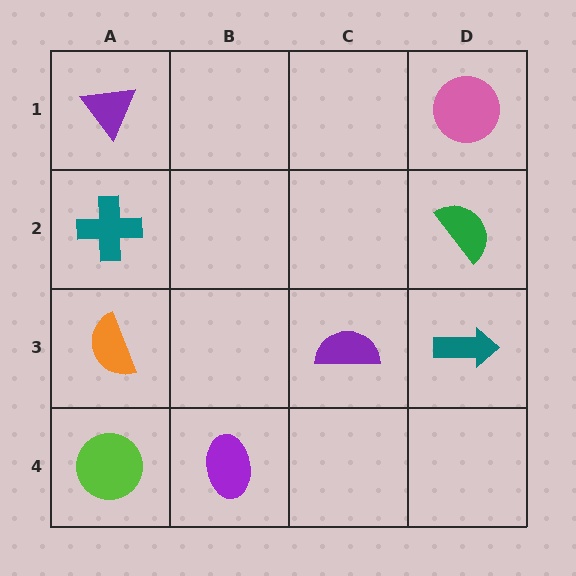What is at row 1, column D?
A pink circle.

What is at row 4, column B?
A purple ellipse.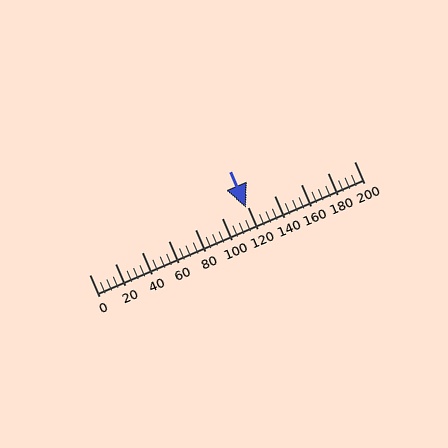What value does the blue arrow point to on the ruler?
The blue arrow points to approximately 119.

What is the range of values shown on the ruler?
The ruler shows values from 0 to 200.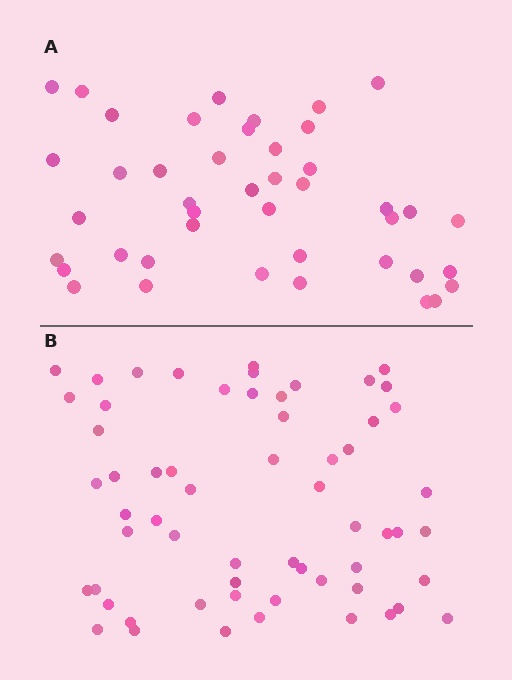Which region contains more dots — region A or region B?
Region B (the bottom region) has more dots.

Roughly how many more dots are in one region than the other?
Region B has approximately 15 more dots than region A.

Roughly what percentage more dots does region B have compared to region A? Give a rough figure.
About 40% more.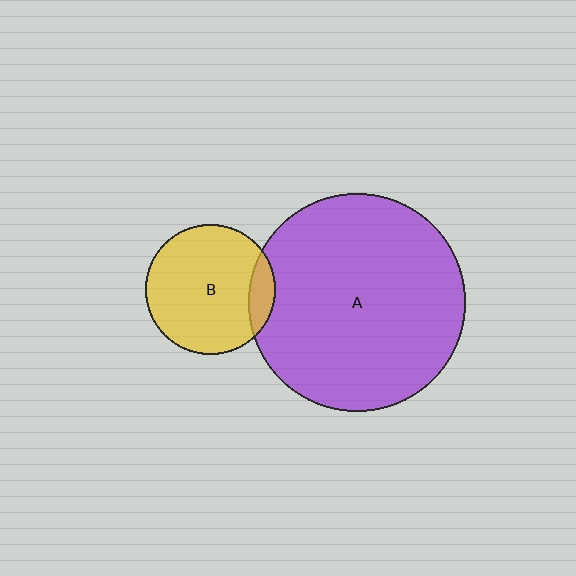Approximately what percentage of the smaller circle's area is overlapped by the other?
Approximately 10%.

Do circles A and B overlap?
Yes.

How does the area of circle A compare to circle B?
Approximately 2.8 times.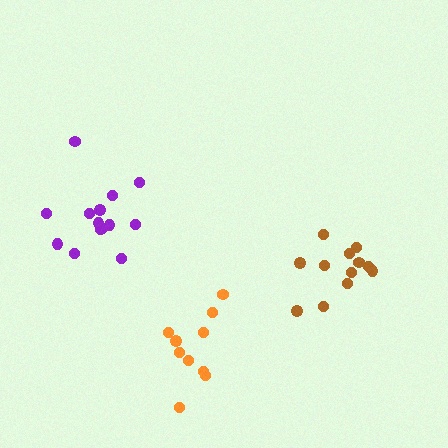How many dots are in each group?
Group 1: 14 dots, Group 2: 12 dots, Group 3: 10 dots (36 total).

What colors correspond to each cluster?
The clusters are colored: purple, brown, orange.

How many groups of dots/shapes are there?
There are 3 groups.